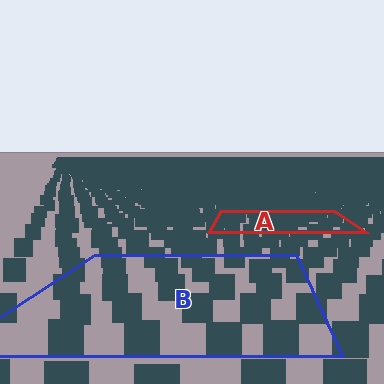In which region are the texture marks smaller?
The texture marks are smaller in region A, because it is farther away.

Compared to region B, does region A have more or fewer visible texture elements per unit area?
Region A has more texture elements per unit area — they are packed more densely because it is farther away.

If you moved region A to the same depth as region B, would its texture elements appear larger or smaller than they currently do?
They would appear larger. At a closer depth, the same texture elements are projected at a bigger on-screen size.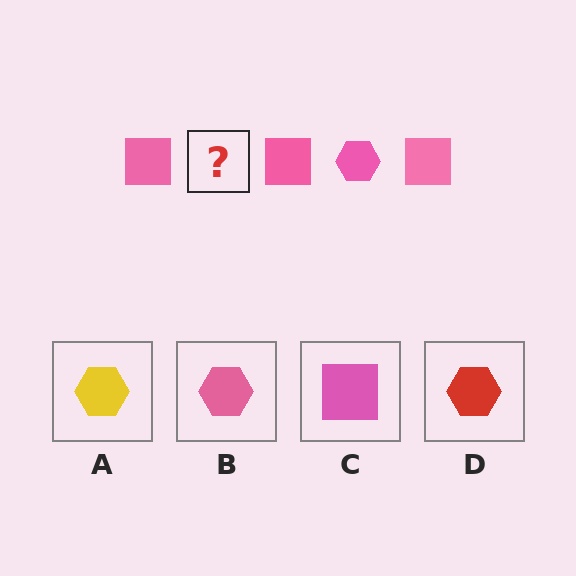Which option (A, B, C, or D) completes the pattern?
B.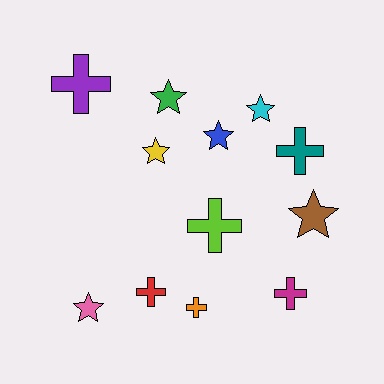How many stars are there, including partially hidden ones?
There are 6 stars.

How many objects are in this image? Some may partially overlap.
There are 12 objects.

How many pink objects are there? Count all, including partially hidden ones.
There is 1 pink object.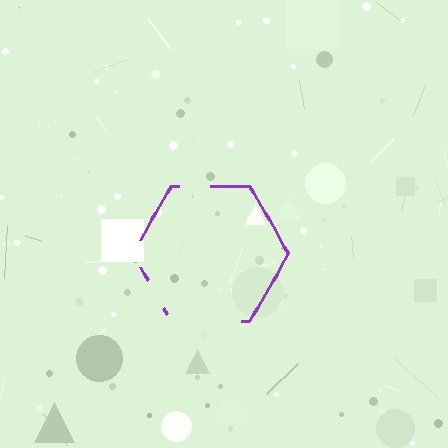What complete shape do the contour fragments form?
The contour fragments form a hexagon.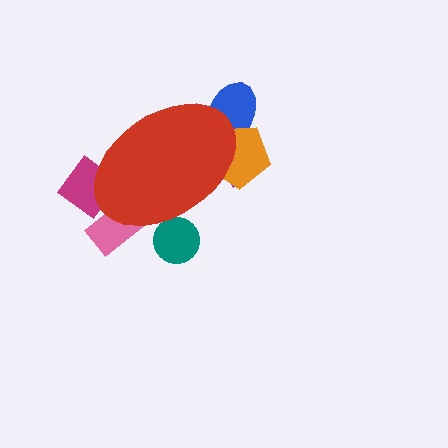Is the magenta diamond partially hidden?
Yes, the magenta diamond is partially hidden behind the red ellipse.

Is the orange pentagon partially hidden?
Yes, the orange pentagon is partially hidden behind the red ellipse.